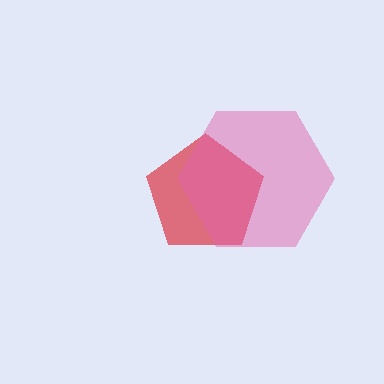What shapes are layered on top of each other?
The layered shapes are: a red pentagon, a pink hexagon.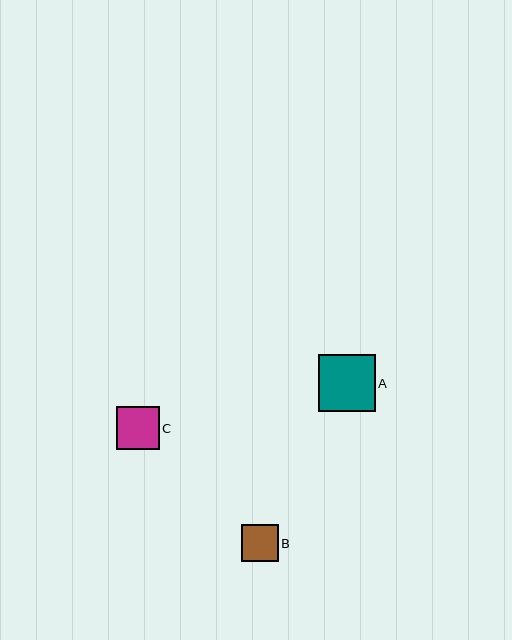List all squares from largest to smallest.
From largest to smallest: A, C, B.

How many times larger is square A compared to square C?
Square A is approximately 1.3 times the size of square C.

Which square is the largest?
Square A is the largest with a size of approximately 57 pixels.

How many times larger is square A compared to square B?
Square A is approximately 1.5 times the size of square B.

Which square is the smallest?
Square B is the smallest with a size of approximately 37 pixels.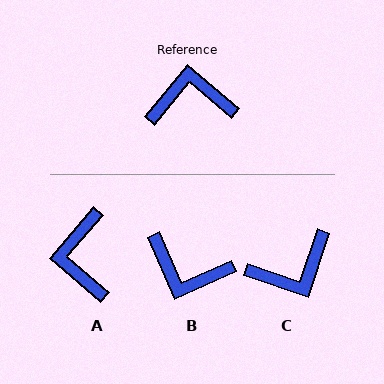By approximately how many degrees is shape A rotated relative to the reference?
Approximately 89 degrees counter-clockwise.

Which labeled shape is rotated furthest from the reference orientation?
C, about 159 degrees away.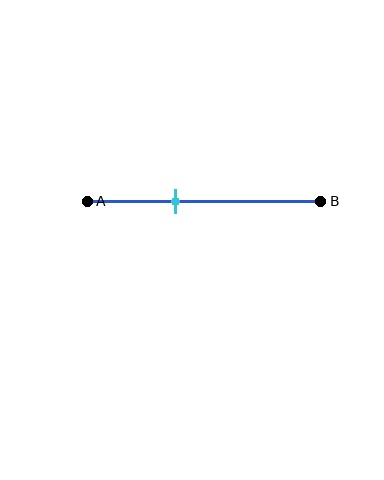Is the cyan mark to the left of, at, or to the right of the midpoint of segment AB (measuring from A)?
The cyan mark is to the left of the midpoint of segment AB.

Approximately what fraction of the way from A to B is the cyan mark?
The cyan mark is approximately 40% of the way from A to B.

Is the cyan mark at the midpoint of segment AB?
No, the mark is at about 40% from A, not at the 50% midpoint.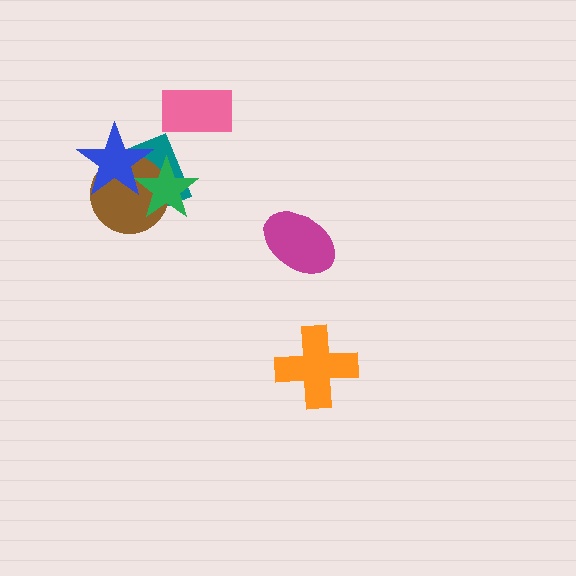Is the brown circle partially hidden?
Yes, it is partially covered by another shape.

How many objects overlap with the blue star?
3 objects overlap with the blue star.